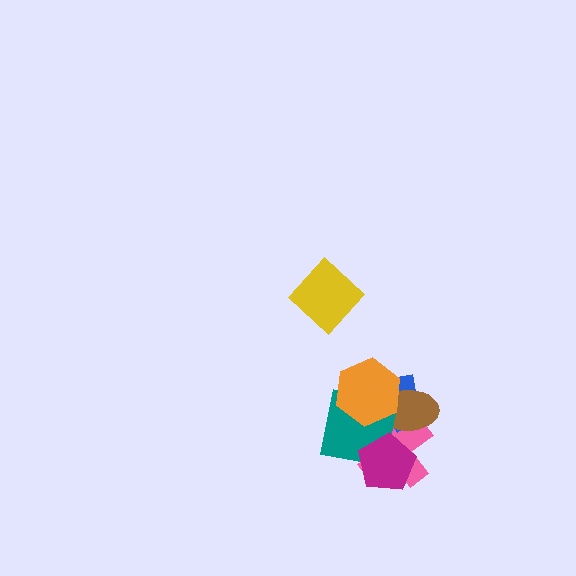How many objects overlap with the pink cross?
5 objects overlap with the pink cross.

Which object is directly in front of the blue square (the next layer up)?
The pink cross is directly in front of the blue square.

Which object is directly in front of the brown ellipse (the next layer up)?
The teal square is directly in front of the brown ellipse.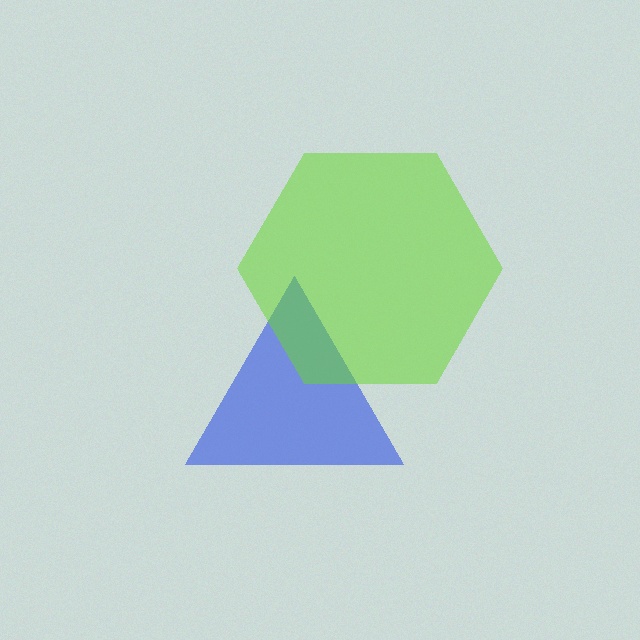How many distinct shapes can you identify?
There are 2 distinct shapes: a blue triangle, a lime hexagon.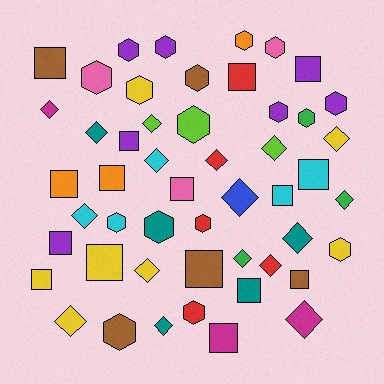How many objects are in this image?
There are 50 objects.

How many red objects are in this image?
There are 5 red objects.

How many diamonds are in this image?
There are 17 diamonds.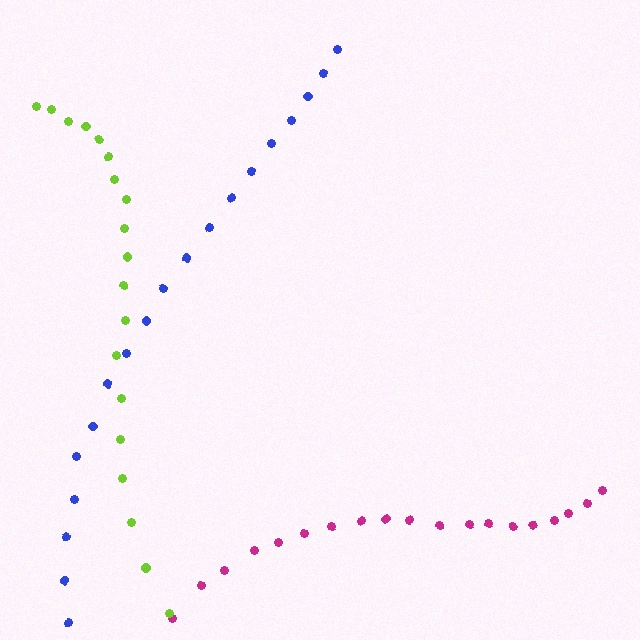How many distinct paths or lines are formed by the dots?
There are 3 distinct paths.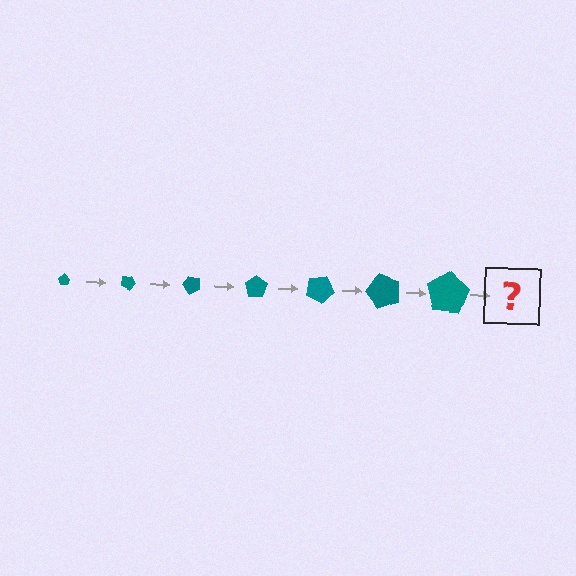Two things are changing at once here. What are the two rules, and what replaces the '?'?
The two rules are that the pentagon grows larger each step and it rotates 25 degrees each step. The '?' should be a pentagon, larger than the previous one and rotated 175 degrees from the start.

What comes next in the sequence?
The next element should be a pentagon, larger than the previous one and rotated 175 degrees from the start.